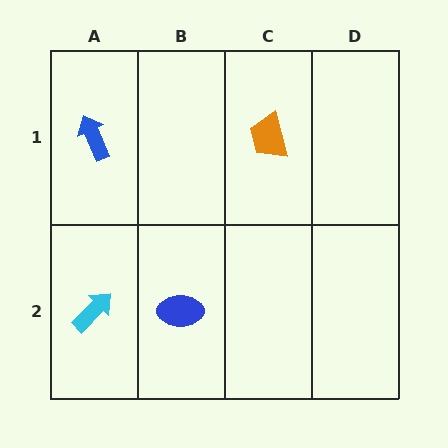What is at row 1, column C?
An orange trapezoid.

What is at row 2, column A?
A cyan arrow.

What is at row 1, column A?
A blue arrow.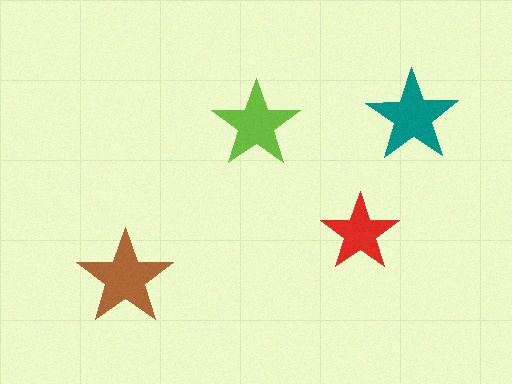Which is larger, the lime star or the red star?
The lime one.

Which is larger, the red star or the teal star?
The teal one.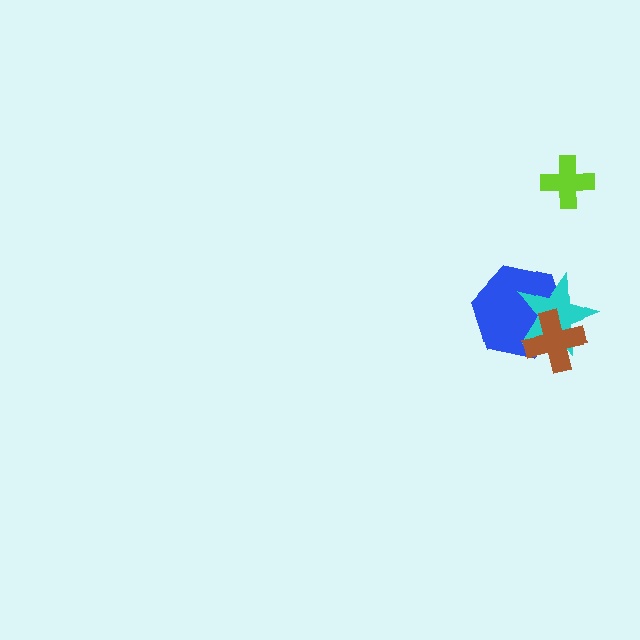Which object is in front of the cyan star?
The brown cross is in front of the cyan star.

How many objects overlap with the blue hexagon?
2 objects overlap with the blue hexagon.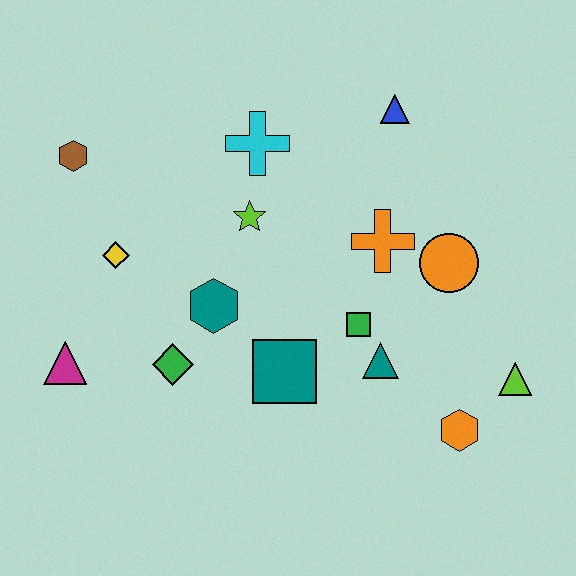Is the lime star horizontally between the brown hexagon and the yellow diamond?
No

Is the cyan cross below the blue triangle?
Yes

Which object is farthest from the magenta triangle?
The lime triangle is farthest from the magenta triangle.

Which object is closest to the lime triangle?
The orange hexagon is closest to the lime triangle.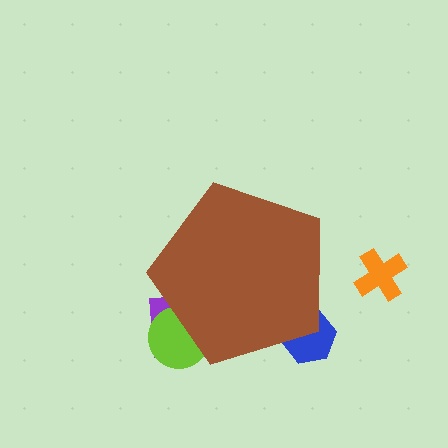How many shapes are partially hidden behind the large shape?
3 shapes are partially hidden.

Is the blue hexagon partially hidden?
Yes, the blue hexagon is partially hidden behind the brown pentagon.